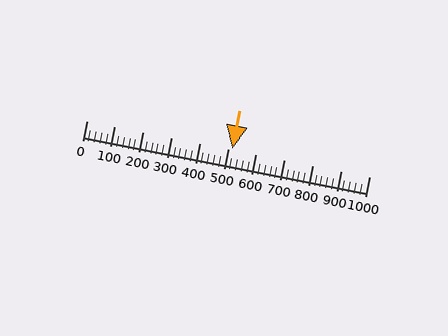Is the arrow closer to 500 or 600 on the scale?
The arrow is closer to 500.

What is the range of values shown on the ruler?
The ruler shows values from 0 to 1000.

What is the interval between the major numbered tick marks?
The major tick marks are spaced 100 units apart.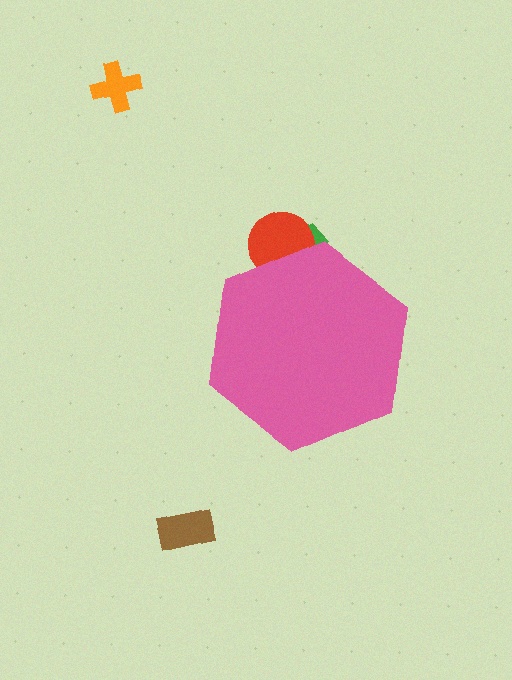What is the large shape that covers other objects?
A pink hexagon.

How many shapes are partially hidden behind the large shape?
3 shapes are partially hidden.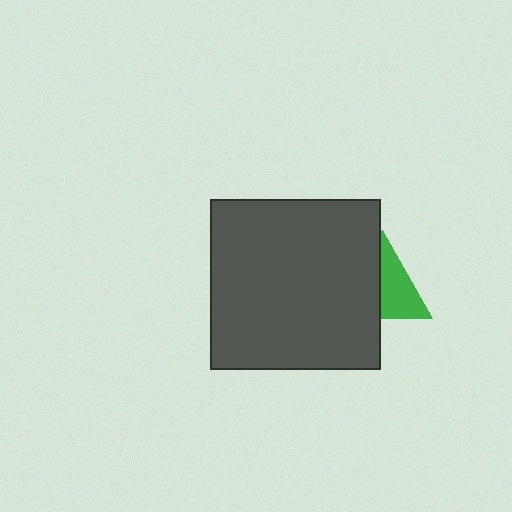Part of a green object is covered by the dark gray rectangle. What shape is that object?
It is a triangle.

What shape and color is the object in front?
The object in front is a dark gray rectangle.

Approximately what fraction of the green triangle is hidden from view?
Roughly 49% of the green triangle is hidden behind the dark gray rectangle.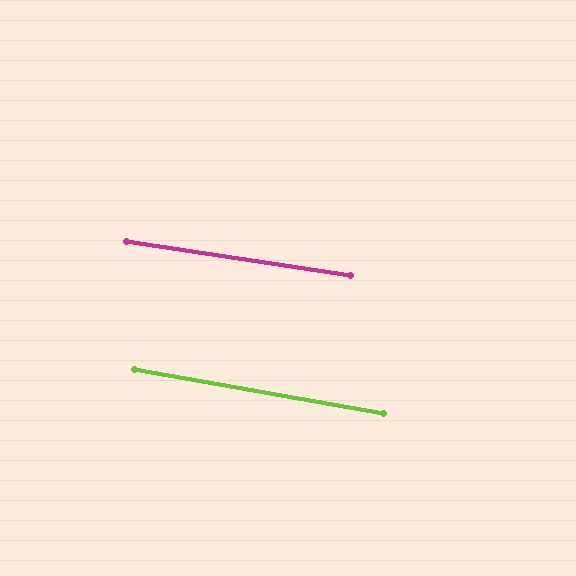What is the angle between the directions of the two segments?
Approximately 1 degree.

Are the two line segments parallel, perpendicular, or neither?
Parallel — their directions differ by only 1.3°.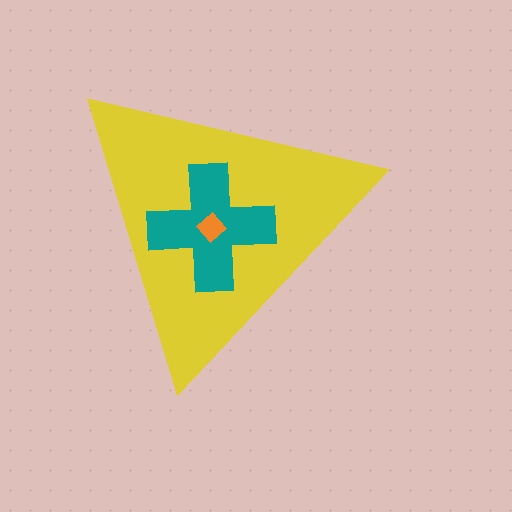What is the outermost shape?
The yellow triangle.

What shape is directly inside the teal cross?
The orange diamond.